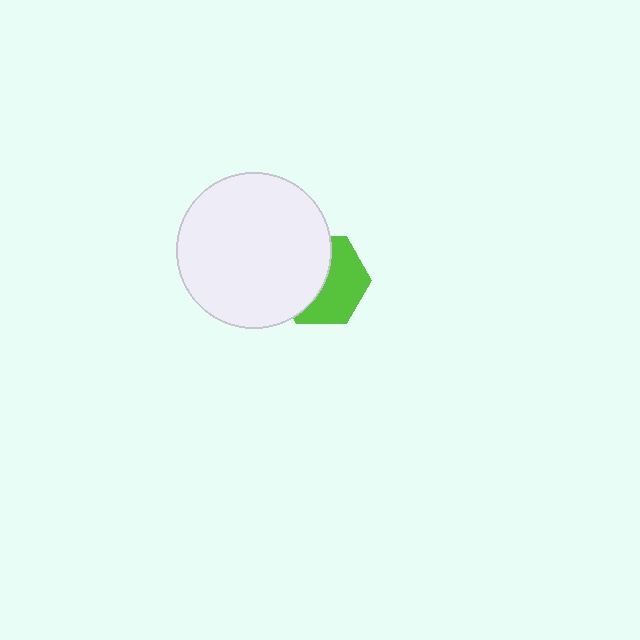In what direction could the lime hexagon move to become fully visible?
The lime hexagon could move right. That would shift it out from behind the white circle entirely.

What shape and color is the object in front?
The object in front is a white circle.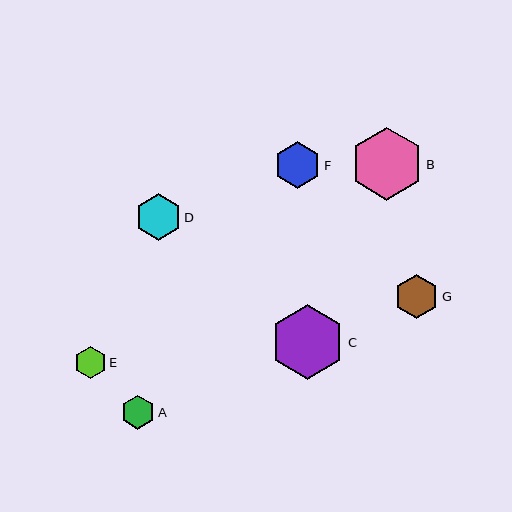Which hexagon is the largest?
Hexagon C is the largest with a size of approximately 74 pixels.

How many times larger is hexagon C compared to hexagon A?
Hexagon C is approximately 2.2 times the size of hexagon A.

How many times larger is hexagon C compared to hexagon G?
Hexagon C is approximately 1.7 times the size of hexagon G.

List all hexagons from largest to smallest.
From largest to smallest: C, B, F, D, G, A, E.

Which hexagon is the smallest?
Hexagon E is the smallest with a size of approximately 33 pixels.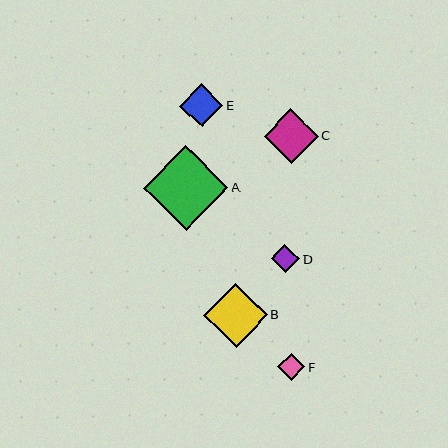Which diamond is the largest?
Diamond A is the largest with a size of approximately 85 pixels.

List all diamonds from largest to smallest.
From largest to smallest: A, B, C, E, D, F.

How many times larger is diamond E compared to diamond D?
Diamond E is approximately 1.5 times the size of diamond D.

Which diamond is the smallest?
Diamond F is the smallest with a size of approximately 27 pixels.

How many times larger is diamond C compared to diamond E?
Diamond C is approximately 1.3 times the size of diamond E.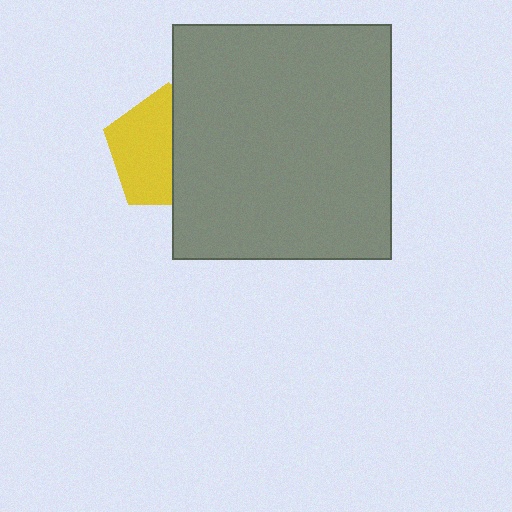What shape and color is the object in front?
The object in front is a gray rectangle.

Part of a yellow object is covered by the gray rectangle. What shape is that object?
It is a pentagon.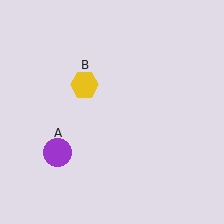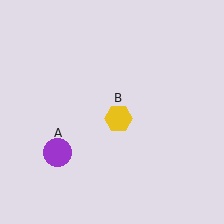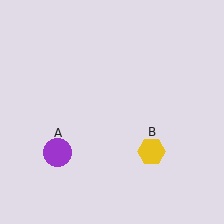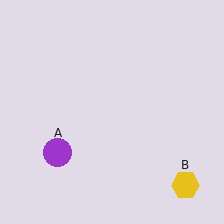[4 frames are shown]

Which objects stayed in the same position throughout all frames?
Purple circle (object A) remained stationary.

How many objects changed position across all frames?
1 object changed position: yellow hexagon (object B).